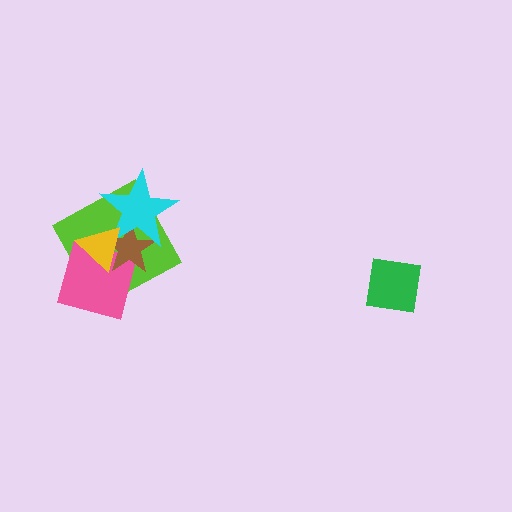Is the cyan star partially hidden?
Yes, it is partially covered by another shape.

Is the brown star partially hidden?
Yes, it is partially covered by another shape.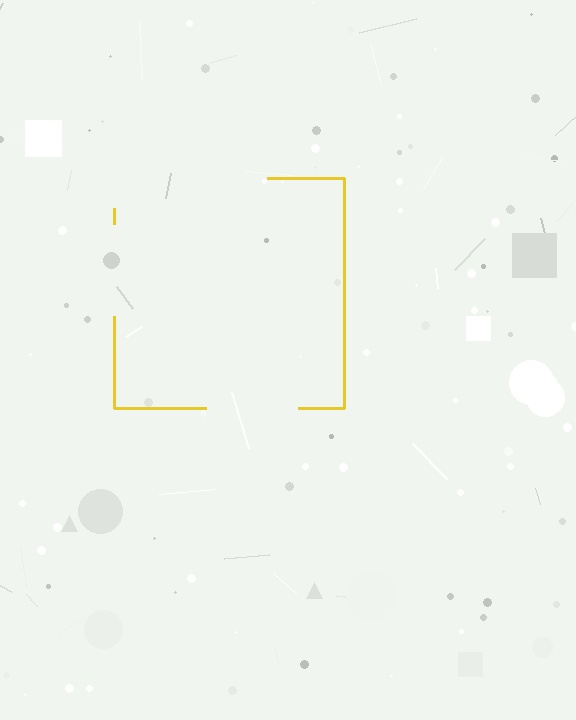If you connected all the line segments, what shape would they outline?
They would outline a square.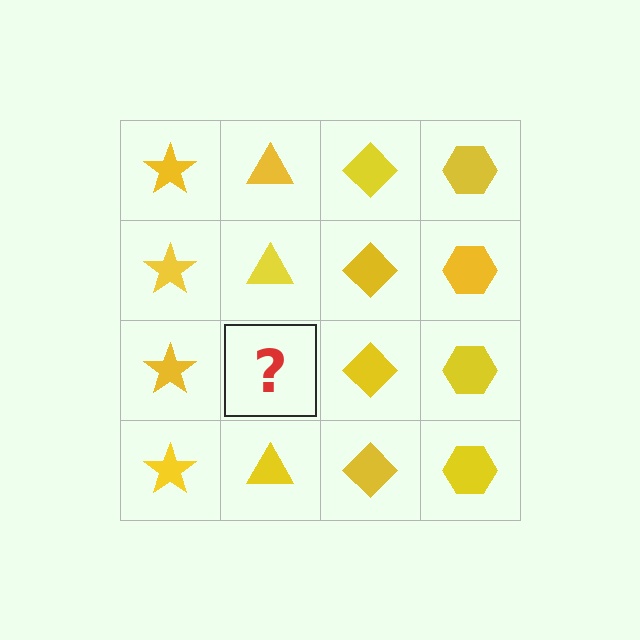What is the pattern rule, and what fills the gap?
The rule is that each column has a consistent shape. The gap should be filled with a yellow triangle.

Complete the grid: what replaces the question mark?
The question mark should be replaced with a yellow triangle.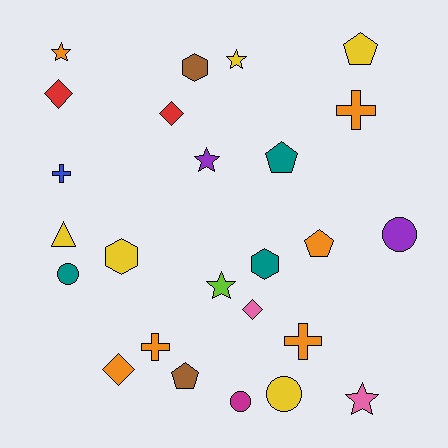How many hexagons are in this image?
There are 3 hexagons.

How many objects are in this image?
There are 25 objects.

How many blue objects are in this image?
There is 1 blue object.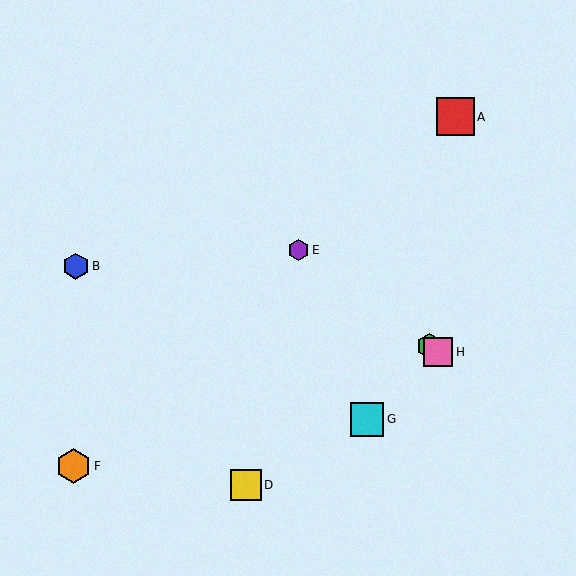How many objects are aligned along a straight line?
3 objects (C, E, H) are aligned along a straight line.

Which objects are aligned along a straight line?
Objects C, E, H are aligned along a straight line.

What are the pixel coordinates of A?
Object A is at (455, 117).